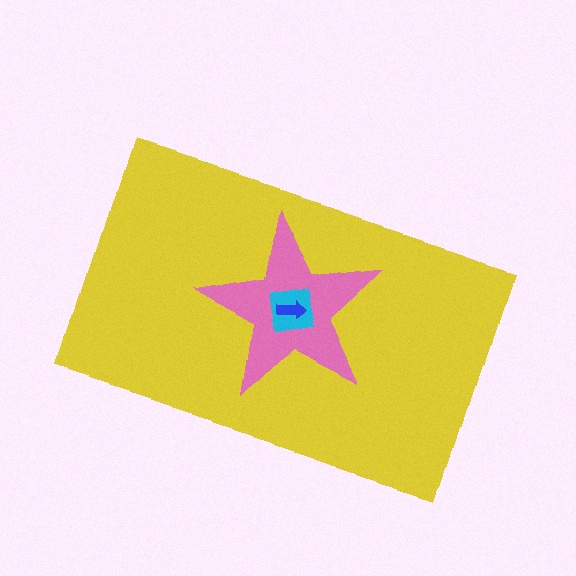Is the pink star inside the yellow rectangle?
Yes.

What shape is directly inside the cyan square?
The blue arrow.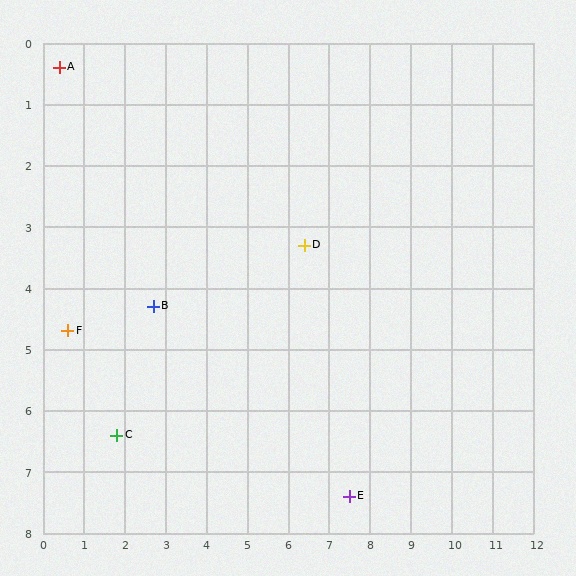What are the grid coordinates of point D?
Point D is at approximately (6.4, 3.3).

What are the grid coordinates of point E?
Point E is at approximately (7.5, 7.4).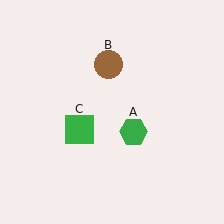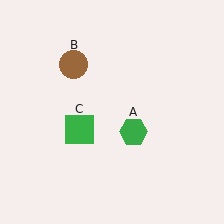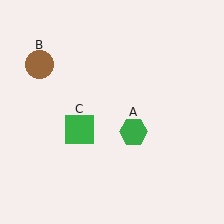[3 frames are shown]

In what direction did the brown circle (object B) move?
The brown circle (object B) moved left.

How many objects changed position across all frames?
1 object changed position: brown circle (object B).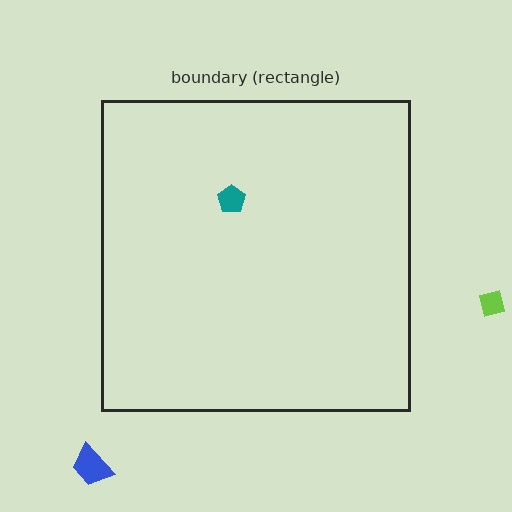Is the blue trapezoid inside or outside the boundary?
Outside.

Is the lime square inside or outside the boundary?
Outside.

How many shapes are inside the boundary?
1 inside, 2 outside.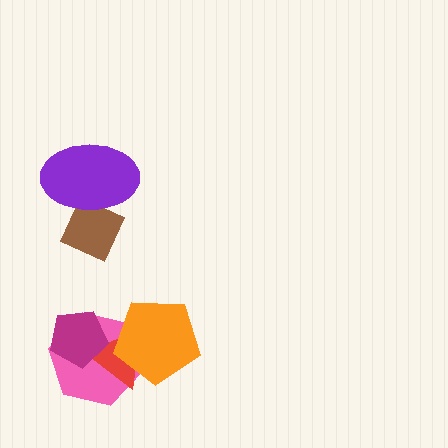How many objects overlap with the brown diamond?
1 object overlaps with the brown diamond.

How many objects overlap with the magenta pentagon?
2 objects overlap with the magenta pentagon.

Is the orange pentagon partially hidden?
No, no other shape covers it.